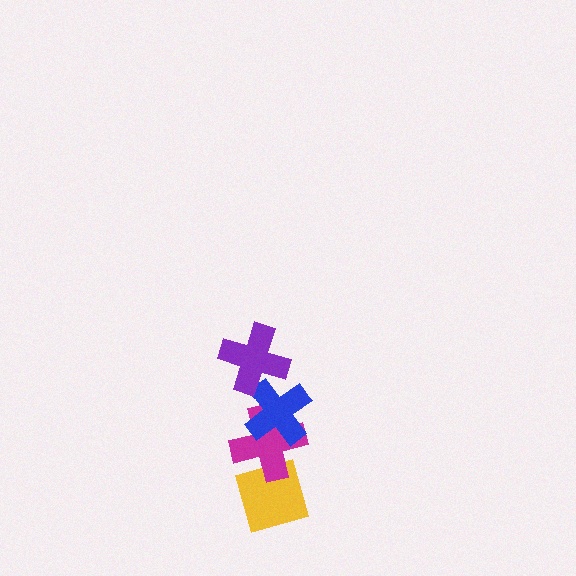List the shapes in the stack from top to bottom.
From top to bottom: the purple cross, the blue cross, the magenta cross, the yellow diamond.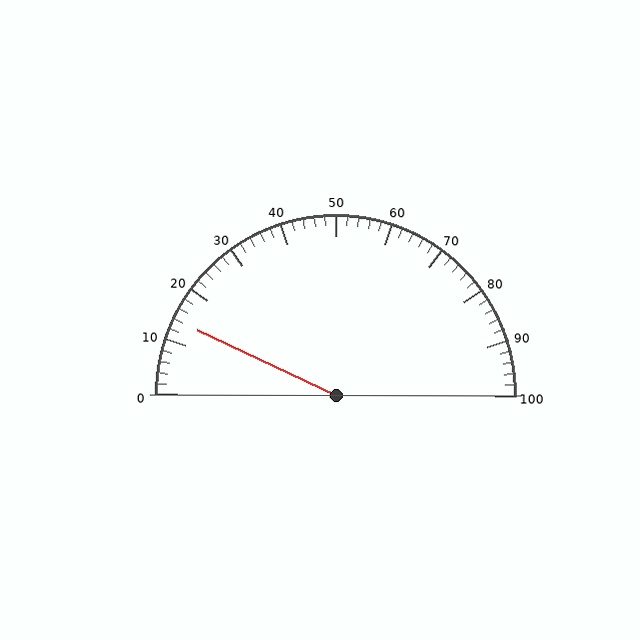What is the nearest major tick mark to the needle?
The nearest major tick mark is 10.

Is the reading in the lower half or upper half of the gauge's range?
The reading is in the lower half of the range (0 to 100).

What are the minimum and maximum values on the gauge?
The gauge ranges from 0 to 100.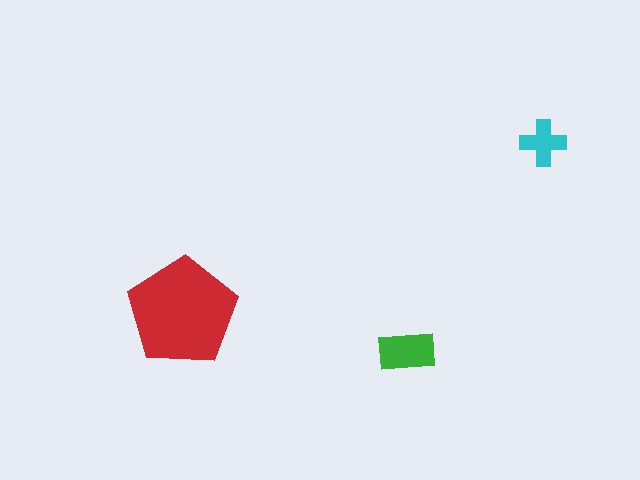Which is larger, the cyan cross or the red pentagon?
The red pentagon.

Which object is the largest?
The red pentagon.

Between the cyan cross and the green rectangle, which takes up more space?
The green rectangle.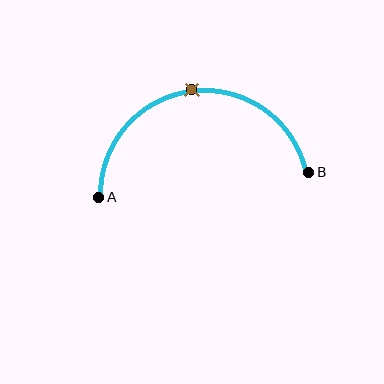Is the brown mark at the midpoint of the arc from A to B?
Yes. The brown mark lies on the arc at equal arc-length from both A and B — it is the arc midpoint.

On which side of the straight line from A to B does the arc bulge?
The arc bulges above the straight line connecting A and B.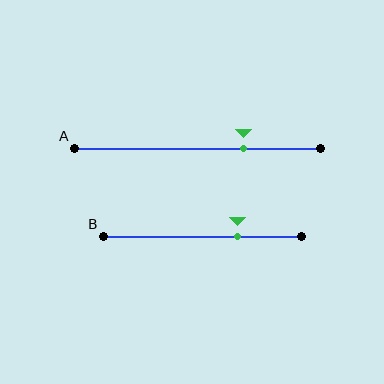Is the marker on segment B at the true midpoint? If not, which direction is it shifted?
No, the marker on segment B is shifted to the right by about 18% of the segment length.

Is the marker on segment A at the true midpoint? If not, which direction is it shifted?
No, the marker on segment A is shifted to the right by about 19% of the segment length.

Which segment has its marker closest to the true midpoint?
Segment B has its marker closest to the true midpoint.